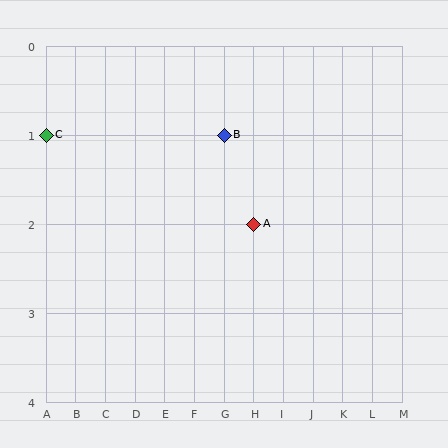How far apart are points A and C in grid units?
Points A and C are 7 columns and 1 row apart (about 7.1 grid units diagonally).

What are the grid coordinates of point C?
Point C is at grid coordinates (A, 1).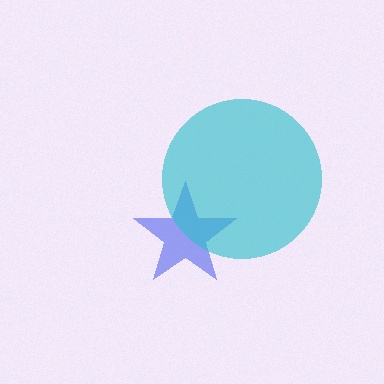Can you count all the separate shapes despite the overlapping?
Yes, there are 2 separate shapes.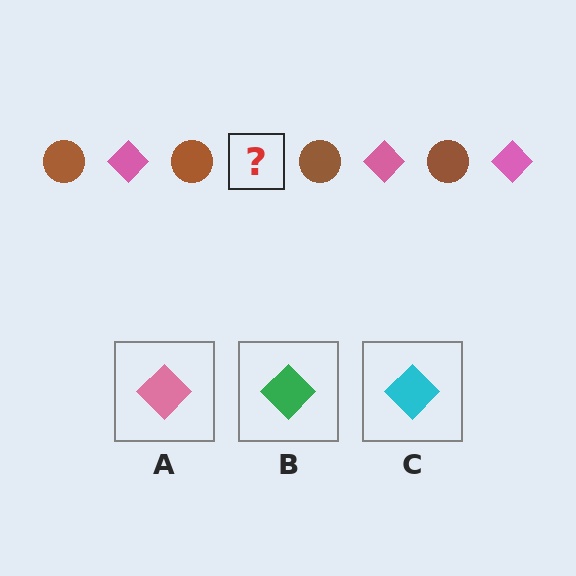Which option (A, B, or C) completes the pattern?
A.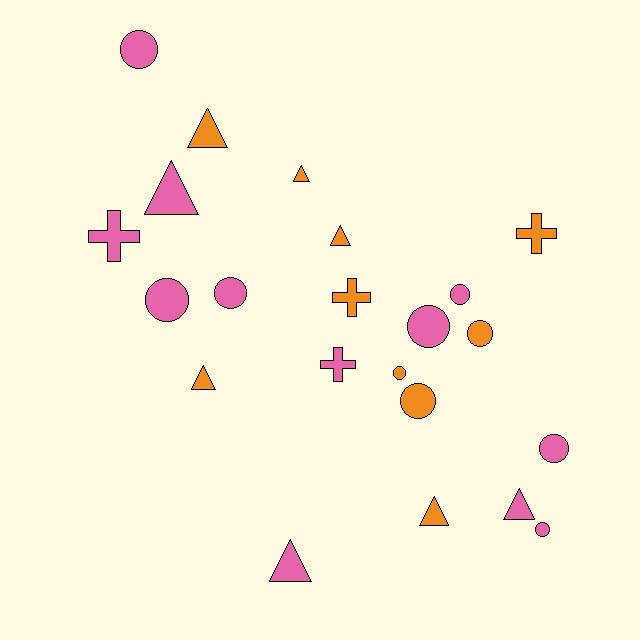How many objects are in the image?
There are 22 objects.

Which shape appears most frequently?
Circle, with 10 objects.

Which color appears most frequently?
Pink, with 12 objects.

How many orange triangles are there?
There are 5 orange triangles.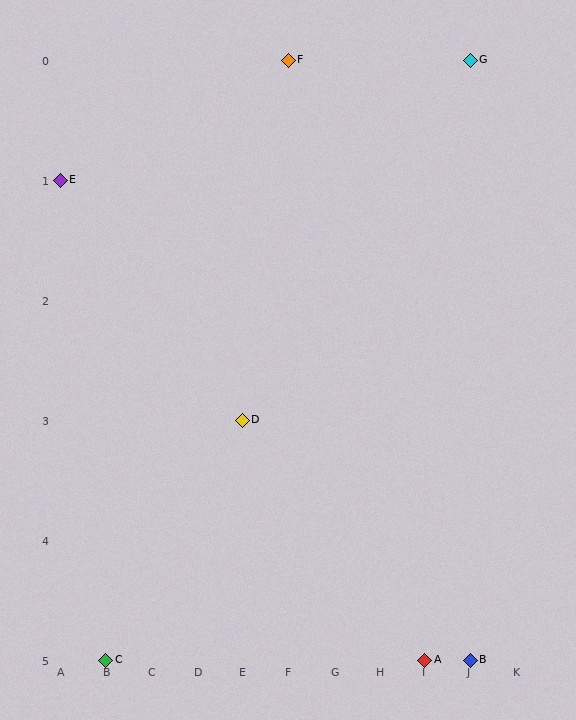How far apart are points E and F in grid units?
Points E and F are 5 columns and 1 row apart (about 5.1 grid units diagonally).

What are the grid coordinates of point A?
Point A is at grid coordinates (I, 5).